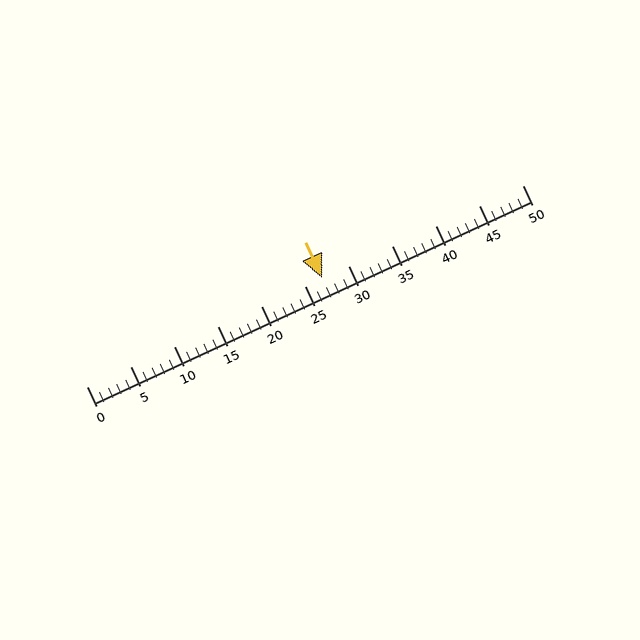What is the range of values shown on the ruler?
The ruler shows values from 0 to 50.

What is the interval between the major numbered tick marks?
The major tick marks are spaced 5 units apart.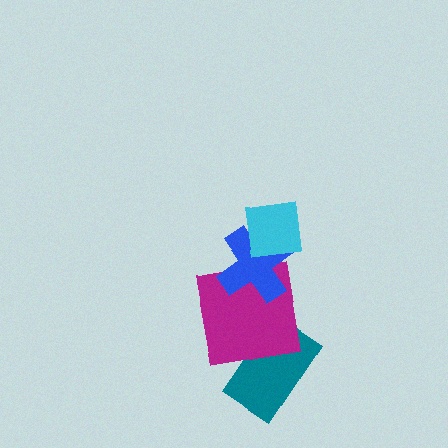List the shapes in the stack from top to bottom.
From top to bottom: the cyan square, the blue cross, the magenta square, the teal rectangle.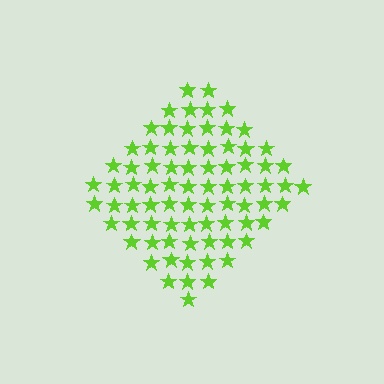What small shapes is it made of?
It is made of small stars.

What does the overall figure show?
The overall figure shows a diamond.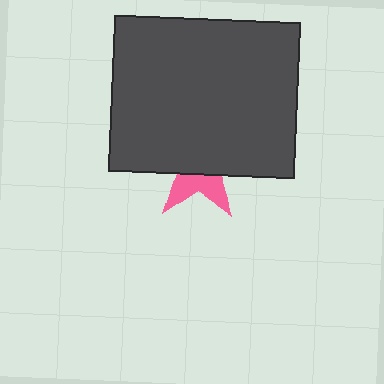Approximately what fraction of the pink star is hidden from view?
Roughly 65% of the pink star is hidden behind the dark gray rectangle.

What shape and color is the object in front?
The object in front is a dark gray rectangle.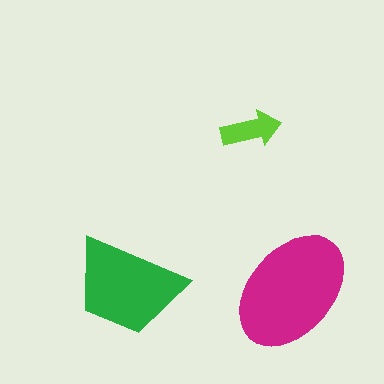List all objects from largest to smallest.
The magenta ellipse, the green trapezoid, the lime arrow.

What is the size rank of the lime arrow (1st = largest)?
3rd.